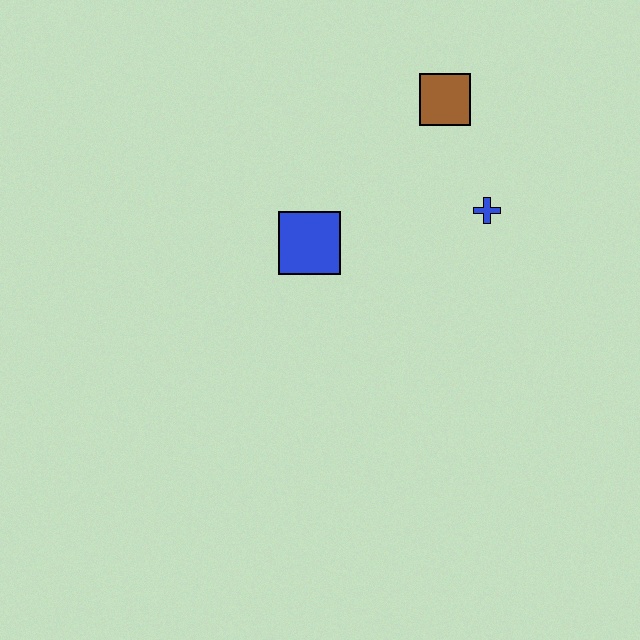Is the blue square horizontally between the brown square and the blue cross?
No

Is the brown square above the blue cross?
Yes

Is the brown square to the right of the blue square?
Yes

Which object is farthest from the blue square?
The brown square is farthest from the blue square.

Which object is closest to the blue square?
The blue cross is closest to the blue square.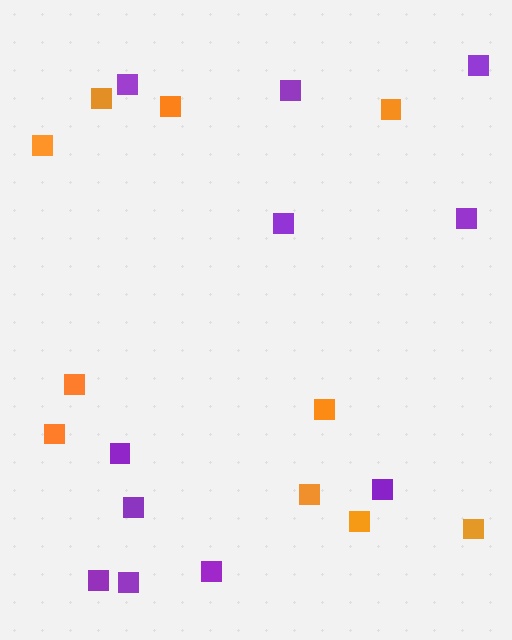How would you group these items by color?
There are 2 groups: one group of purple squares (11) and one group of orange squares (10).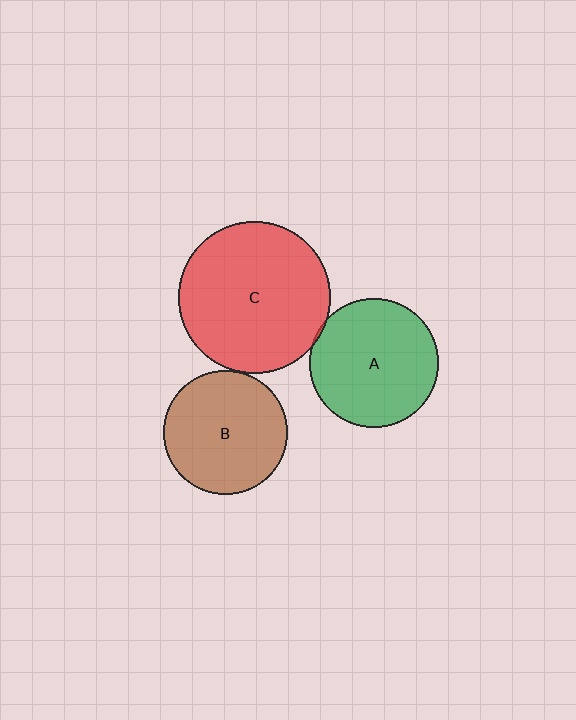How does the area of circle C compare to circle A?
Approximately 1.4 times.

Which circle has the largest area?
Circle C (red).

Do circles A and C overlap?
Yes.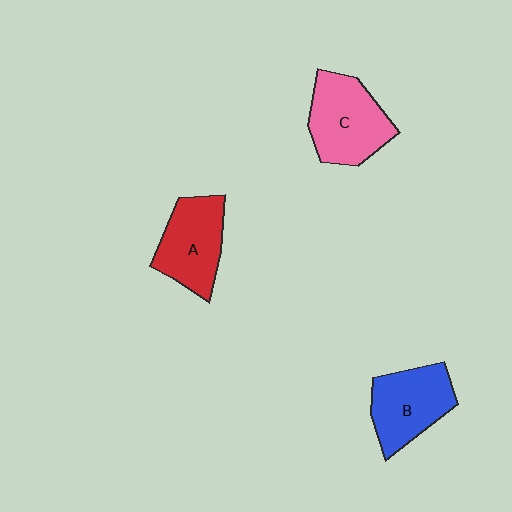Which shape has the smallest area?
Shape A (red).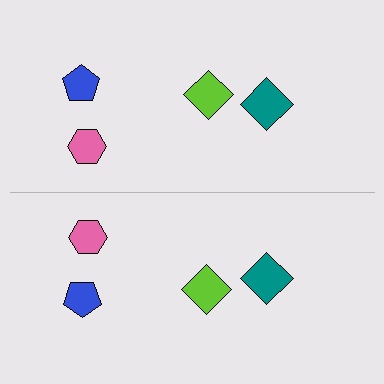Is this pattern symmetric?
Yes, this pattern has bilateral (reflection) symmetry.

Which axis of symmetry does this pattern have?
The pattern has a horizontal axis of symmetry running through the center of the image.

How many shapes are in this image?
There are 8 shapes in this image.